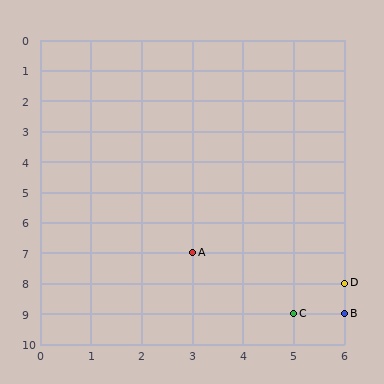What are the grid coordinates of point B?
Point B is at grid coordinates (6, 9).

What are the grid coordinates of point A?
Point A is at grid coordinates (3, 7).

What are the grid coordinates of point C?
Point C is at grid coordinates (5, 9).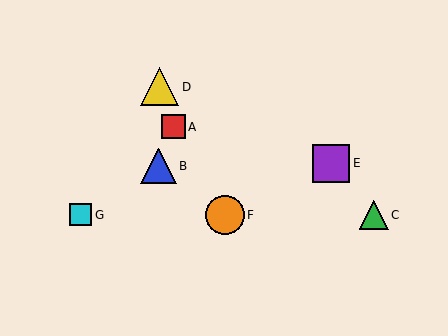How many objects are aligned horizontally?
3 objects (C, F, G) are aligned horizontally.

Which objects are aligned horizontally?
Objects C, F, G are aligned horizontally.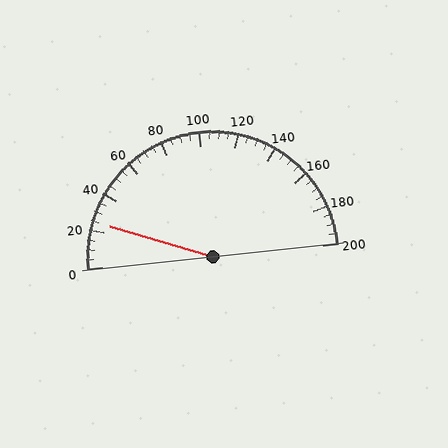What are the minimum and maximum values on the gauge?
The gauge ranges from 0 to 200.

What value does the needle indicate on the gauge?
The needle indicates approximately 25.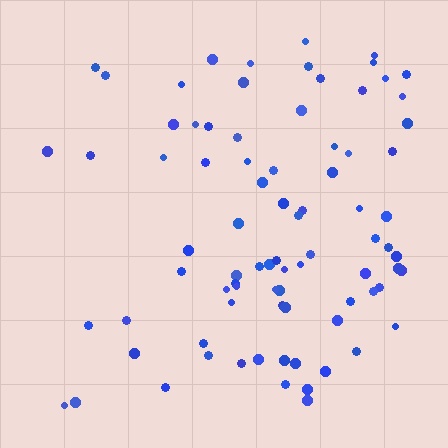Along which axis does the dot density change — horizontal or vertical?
Horizontal.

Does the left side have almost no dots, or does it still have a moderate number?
Still a moderate number, just noticeably fewer than the right.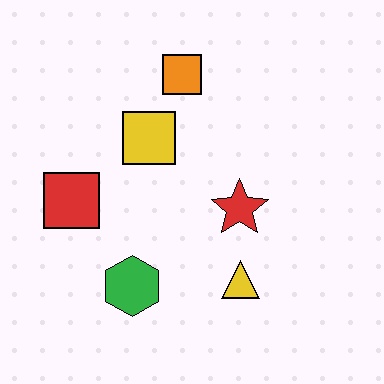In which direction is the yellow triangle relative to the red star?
The yellow triangle is below the red star.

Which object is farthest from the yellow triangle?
The orange square is farthest from the yellow triangle.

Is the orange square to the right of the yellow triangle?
No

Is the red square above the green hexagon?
Yes